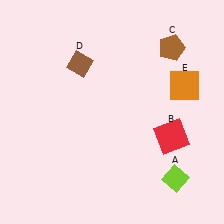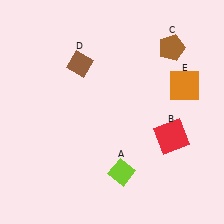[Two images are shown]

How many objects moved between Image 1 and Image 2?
1 object moved between the two images.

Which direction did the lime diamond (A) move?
The lime diamond (A) moved left.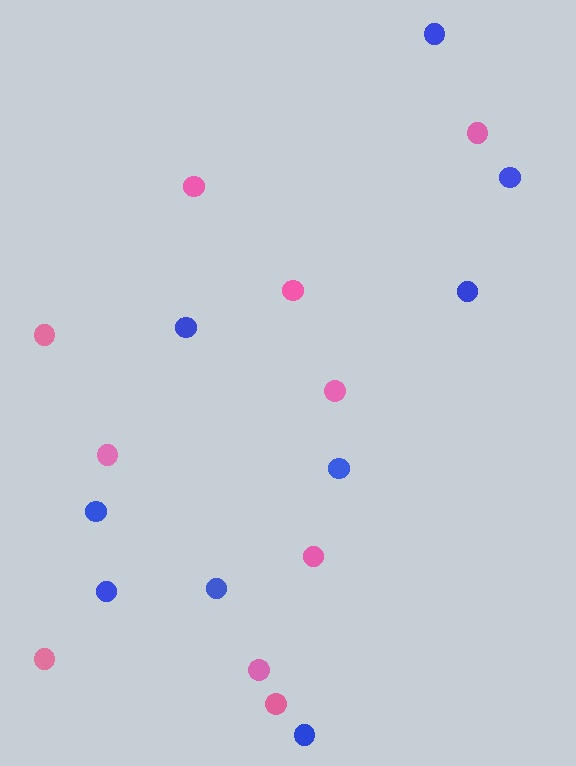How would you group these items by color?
There are 2 groups: one group of blue circles (9) and one group of pink circles (10).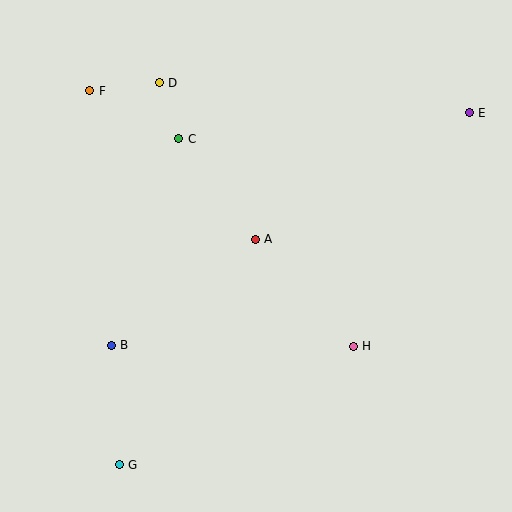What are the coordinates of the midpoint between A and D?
The midpoint between A and D is at (207, 161).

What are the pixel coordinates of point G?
Point G is at (119, 465).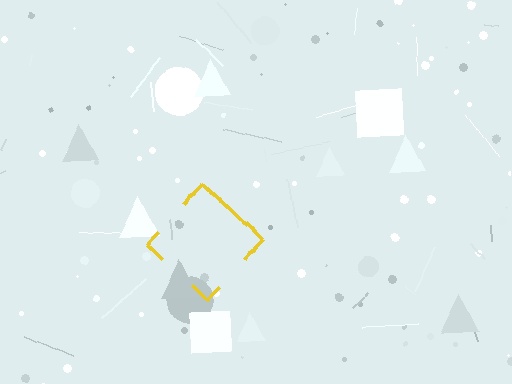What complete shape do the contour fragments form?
The contour fragments form a diamond.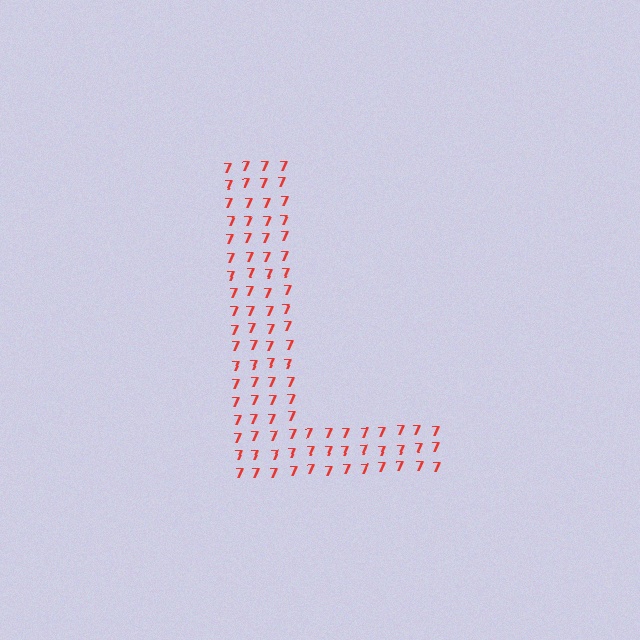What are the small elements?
The small elements are digit 7's.